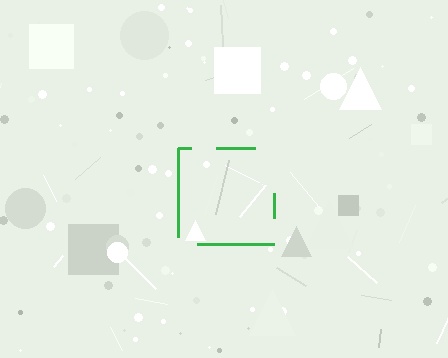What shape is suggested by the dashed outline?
The dashed outline suggests a square.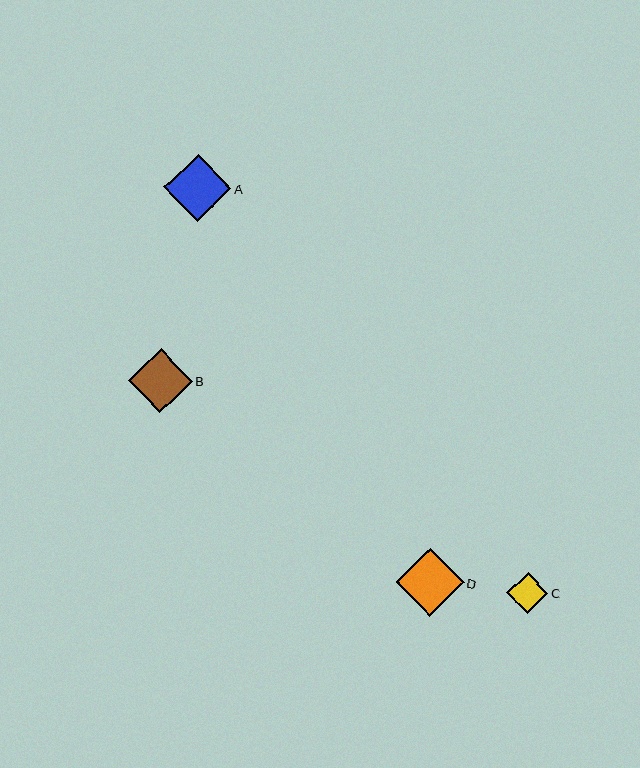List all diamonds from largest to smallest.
From largest to smallest: D, A, B, C.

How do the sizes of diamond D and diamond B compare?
Diamond D and diamond B are approximately the same size.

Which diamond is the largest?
Diamond D is the largest with a size of approximately 68 pixels.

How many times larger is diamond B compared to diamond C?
Diamond B is approximately 1.5 times the size of diamond C.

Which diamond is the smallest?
Diamond C is the smallest with a size of approximately 41 pixels.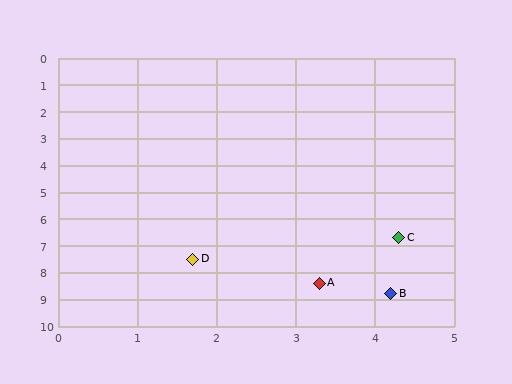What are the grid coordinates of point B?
Point B is at approximately (4.2, 8.8).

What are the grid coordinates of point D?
Point D is at approximately (1.7, 7.5).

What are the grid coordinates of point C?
Point C is at approximately (4.3, 6.7).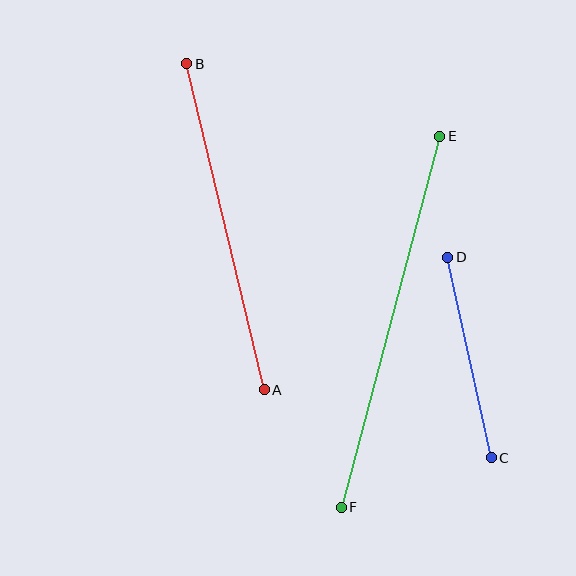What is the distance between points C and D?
The distance is approximately 205 pixels.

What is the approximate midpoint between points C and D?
The midpoint is at approximately (469, 357) pixels.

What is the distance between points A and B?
The distance is approximately 335 pixels.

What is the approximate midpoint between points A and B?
The midpoint is at approximately (226, 227) pixels.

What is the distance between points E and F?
The distance is approximately 384 pixels.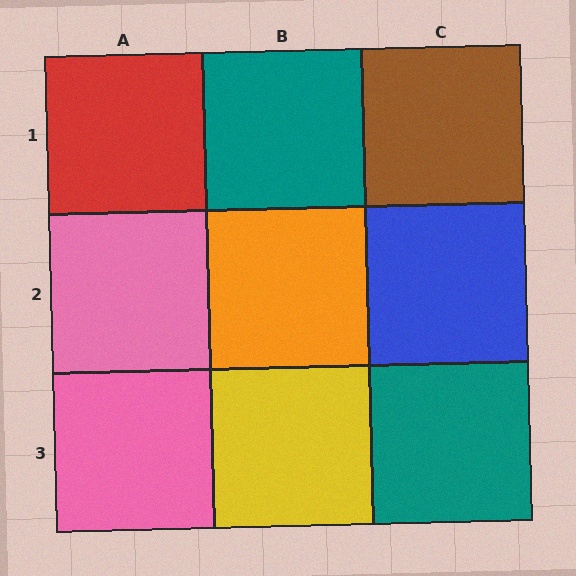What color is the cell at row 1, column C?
Brown.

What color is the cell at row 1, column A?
Red.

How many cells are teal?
2 cells are teal.